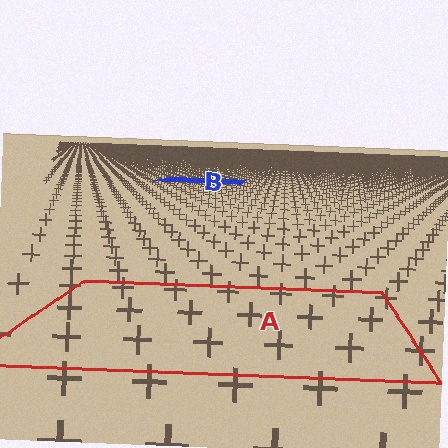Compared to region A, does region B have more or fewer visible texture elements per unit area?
Region B has more texture elements per unit area — they are packed more densely because it is farther away.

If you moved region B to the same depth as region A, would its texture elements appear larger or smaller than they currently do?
They would appear larger. At a closer depth, the same texture elements are projected at a bigger on-screen size.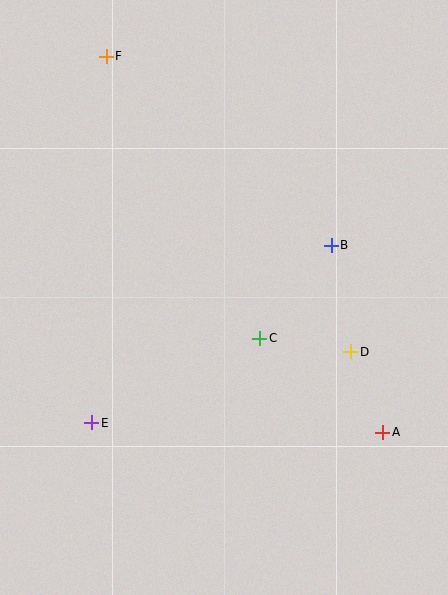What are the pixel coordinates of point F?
Point F is at (106, 56).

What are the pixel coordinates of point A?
Point A is at (383, 432).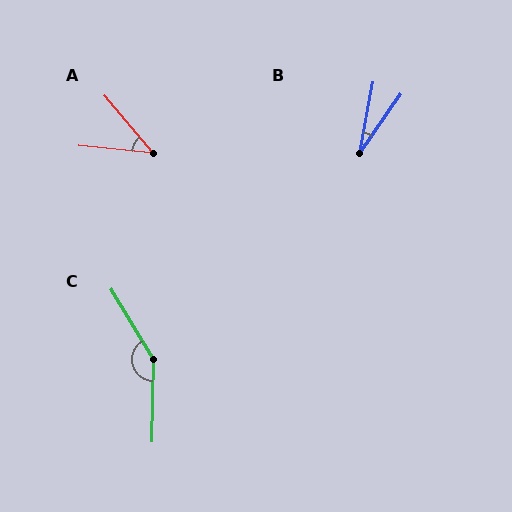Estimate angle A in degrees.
Approximately 45 degrees.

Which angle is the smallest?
B, at approximately 25 degrees.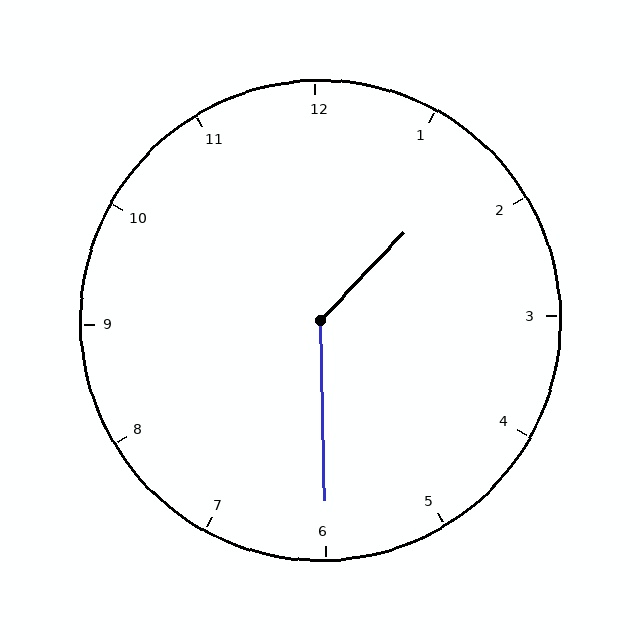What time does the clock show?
1:30.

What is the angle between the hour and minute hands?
Approximately 135 degrees.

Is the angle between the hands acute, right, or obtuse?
It is obtuse.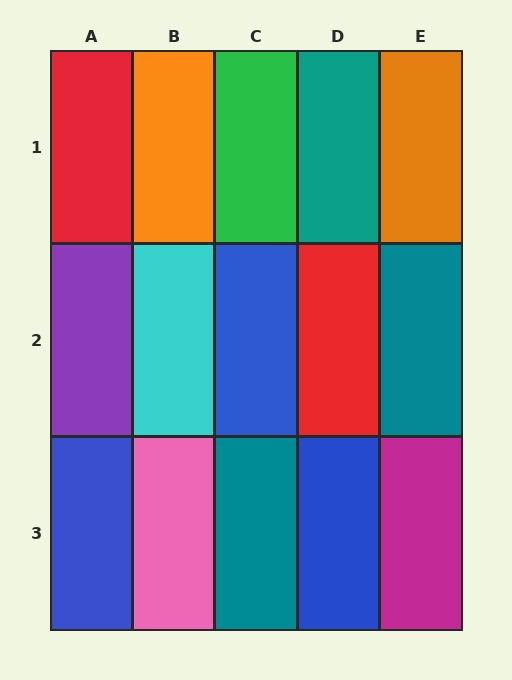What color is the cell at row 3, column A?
Blue.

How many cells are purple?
1 cell is purple.